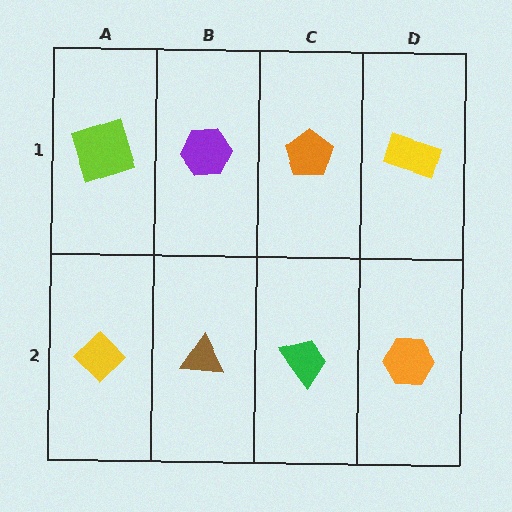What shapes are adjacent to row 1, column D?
An orange hexagon (row 2, column D), an orange pentagon (row 1, column C).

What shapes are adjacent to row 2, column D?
A yellow rectangle (row 1, column D), a green trapezoid (row 2, column C).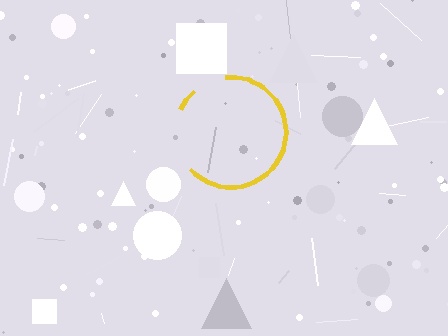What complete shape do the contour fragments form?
The contour fragments form a circle.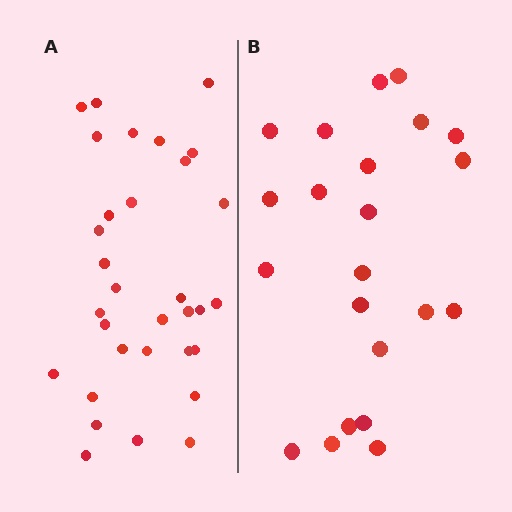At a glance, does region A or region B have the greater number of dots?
Region A (the left region) has more dots.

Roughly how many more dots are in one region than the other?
Region A has roughly 10 or so more dots than region B.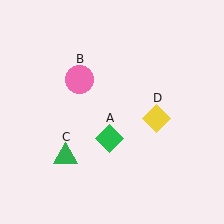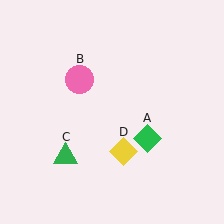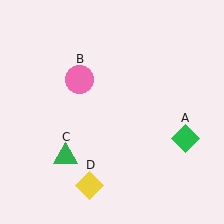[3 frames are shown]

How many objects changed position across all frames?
2 objects changed position: green diamond (object A), yellow diamond (object D).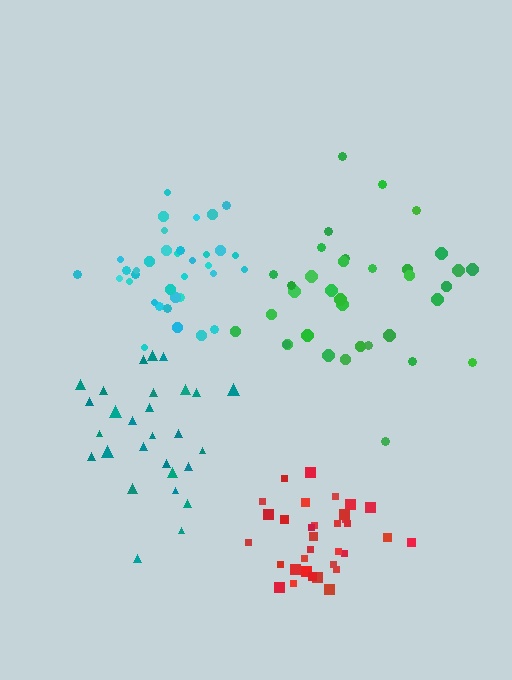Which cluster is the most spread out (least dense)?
Green.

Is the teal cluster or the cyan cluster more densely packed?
Cyan.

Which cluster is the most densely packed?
Red.